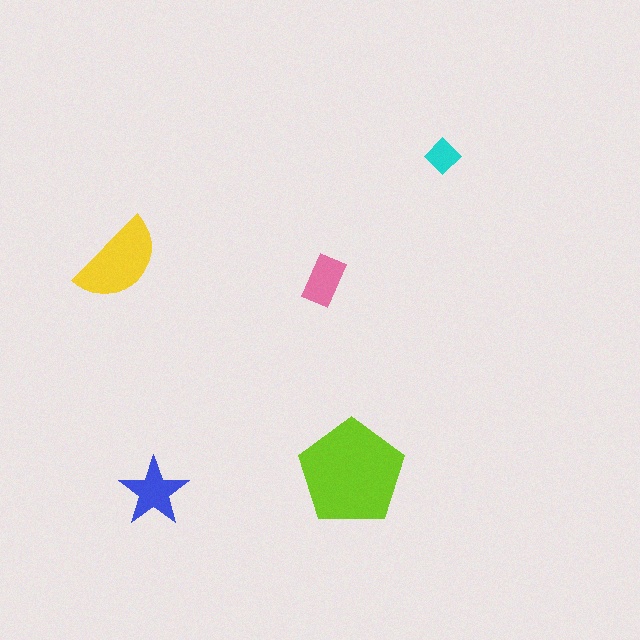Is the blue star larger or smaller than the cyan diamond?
Larger.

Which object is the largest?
The lime pentagon.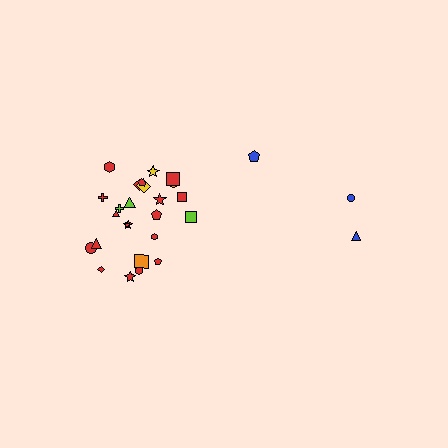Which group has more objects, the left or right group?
The left group.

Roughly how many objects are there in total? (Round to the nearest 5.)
Roughly 30 objects in total.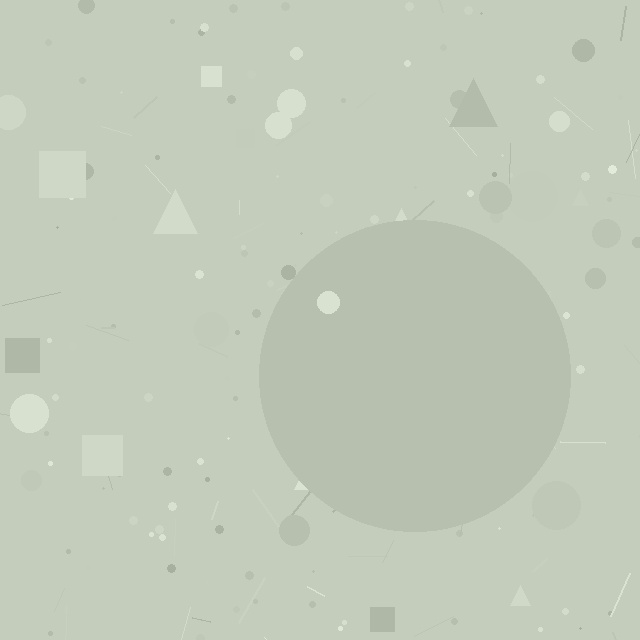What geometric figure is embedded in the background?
A circle is embedded in the background.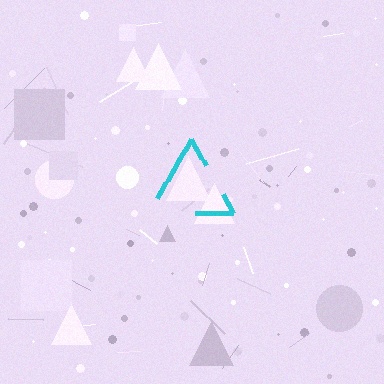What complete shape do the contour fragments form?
The contour fragments form a triangle.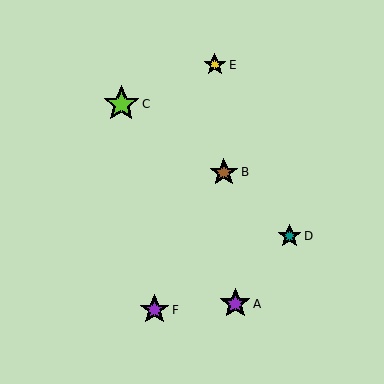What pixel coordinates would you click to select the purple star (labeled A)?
Click at (235, 304) to select the purple star A.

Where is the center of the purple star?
The center of the purple star is at (235, 304).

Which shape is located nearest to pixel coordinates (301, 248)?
The teal star (labeled D) at (289, 236) is nearest to that location.